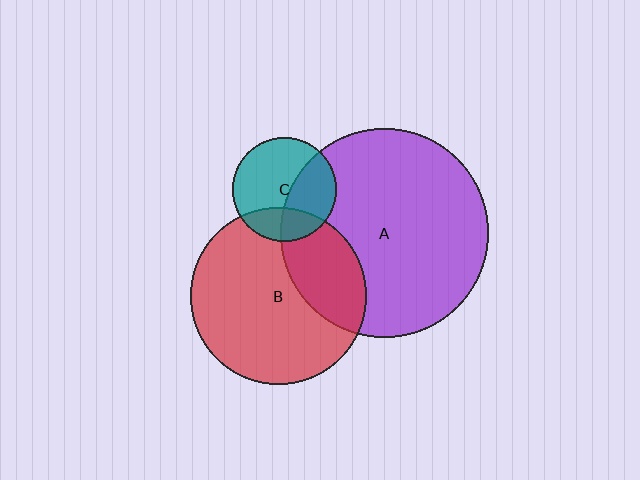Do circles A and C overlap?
Yes.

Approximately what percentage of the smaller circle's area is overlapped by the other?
Approximately 40%.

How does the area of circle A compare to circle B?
Approximately 1.4 times.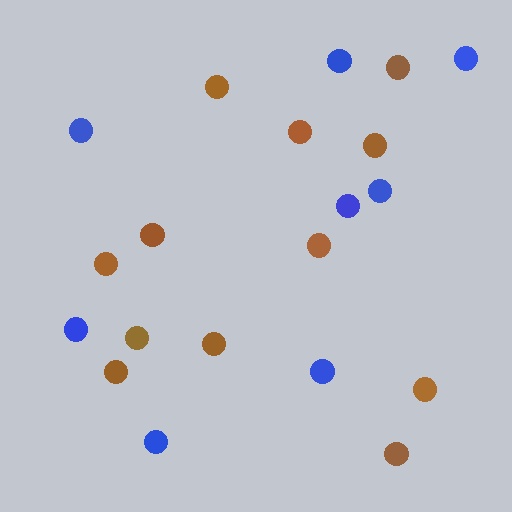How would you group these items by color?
There are 2 groups: one group of blue circles (8) and one group of brown circles (12).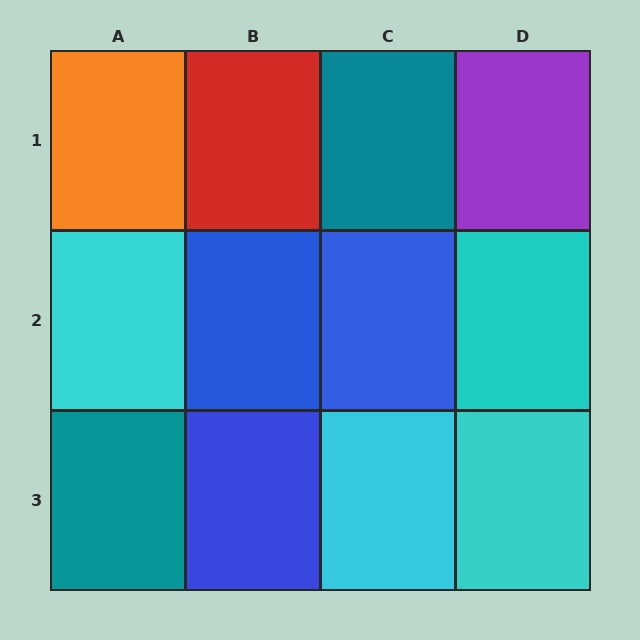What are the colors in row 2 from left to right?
Cyan, blue, blue, cyan.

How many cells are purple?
1 cell is purple.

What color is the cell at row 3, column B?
Blue.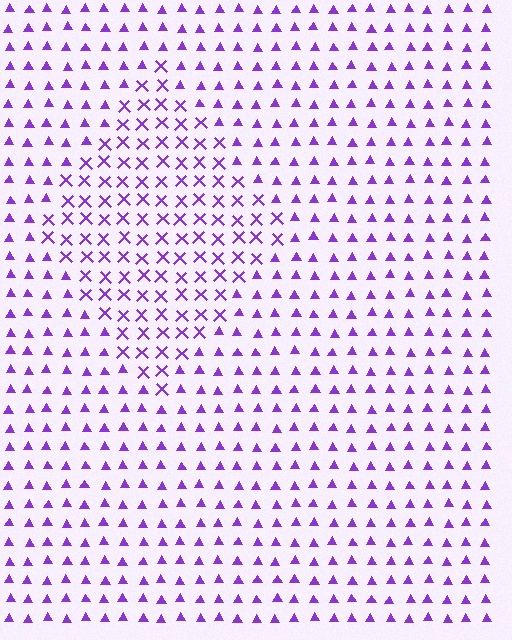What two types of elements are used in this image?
The image uses X marks inside the diamond region and triangles outside it.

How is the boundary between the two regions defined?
The boundary is defined by a change in element shape: X marks inside vs. triangles outside. All elements share the same color and spacing.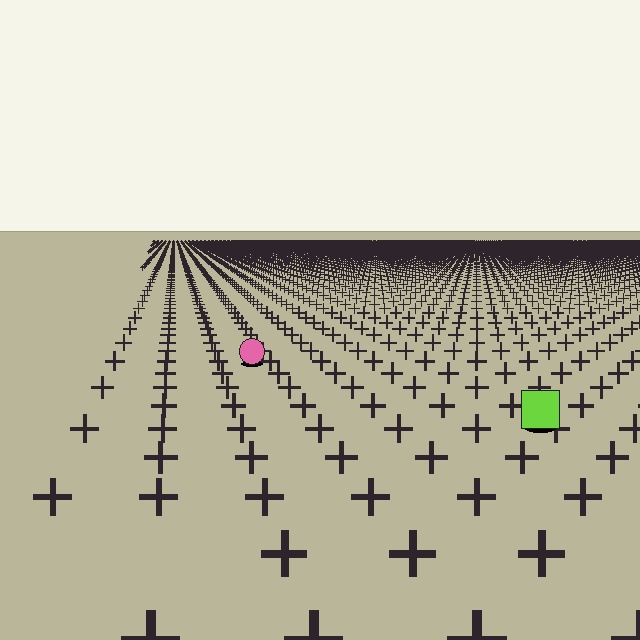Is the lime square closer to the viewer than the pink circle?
Yes. The lime square is closer — you can tell from the texture gradient: the ground texture is coarser near it.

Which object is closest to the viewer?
The lime square is closest. The texture marks near it are larger and more spread out.